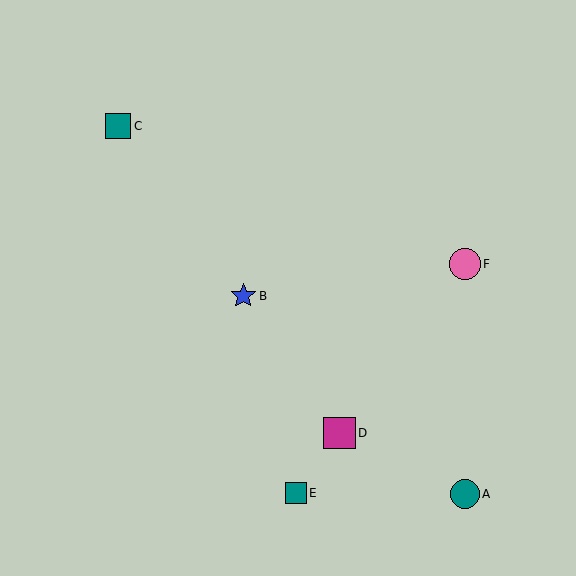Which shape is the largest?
The magenta square (labeled D) is the largest.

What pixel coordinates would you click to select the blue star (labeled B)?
Click at (243, 296) to select the blue star B.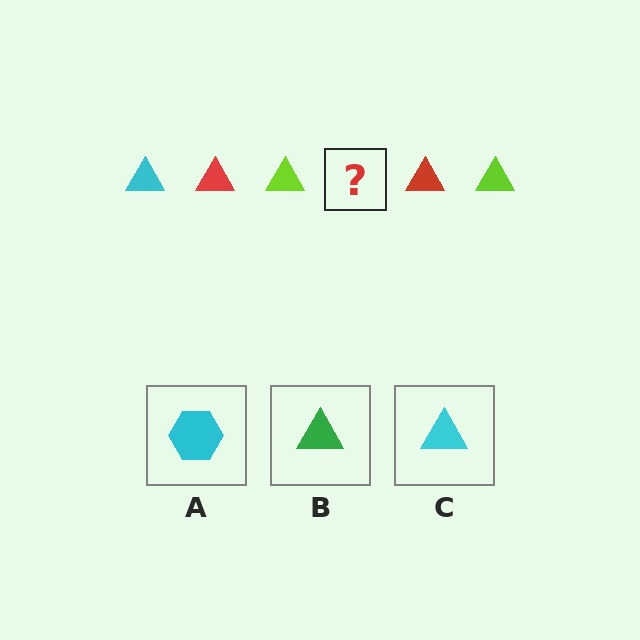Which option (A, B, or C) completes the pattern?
C.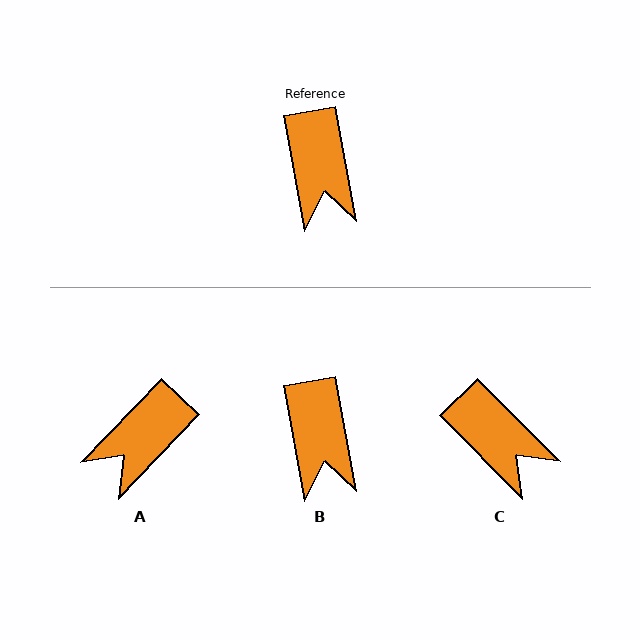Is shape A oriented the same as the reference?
No, it is off by about 54 degrees.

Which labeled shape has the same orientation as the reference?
B.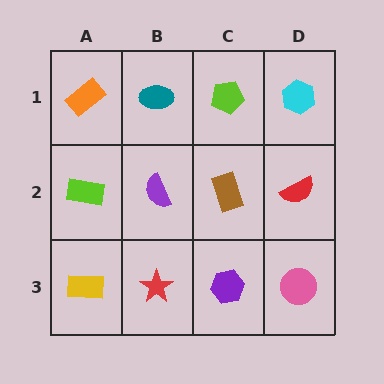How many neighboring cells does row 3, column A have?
2.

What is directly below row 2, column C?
A purple hexagon.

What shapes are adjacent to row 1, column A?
A lime rectangle (row 2, column A), a teal ellipse (row 1, column B).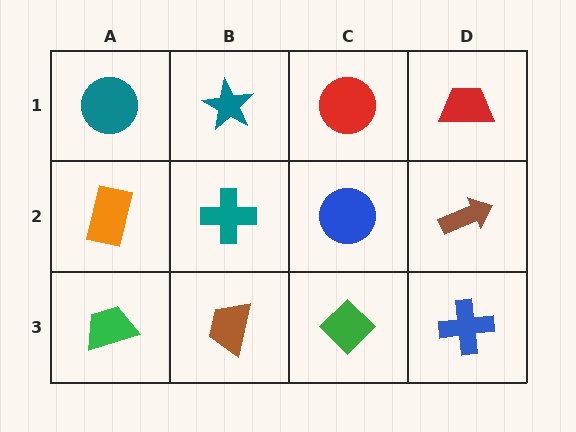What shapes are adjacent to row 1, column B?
A teal cross (row 2, column B), a teal circle (row 1, column A), a red circle (row 1, column C).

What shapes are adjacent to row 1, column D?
A brown arrow (row 2, column D), a red circle (row 1, column C).